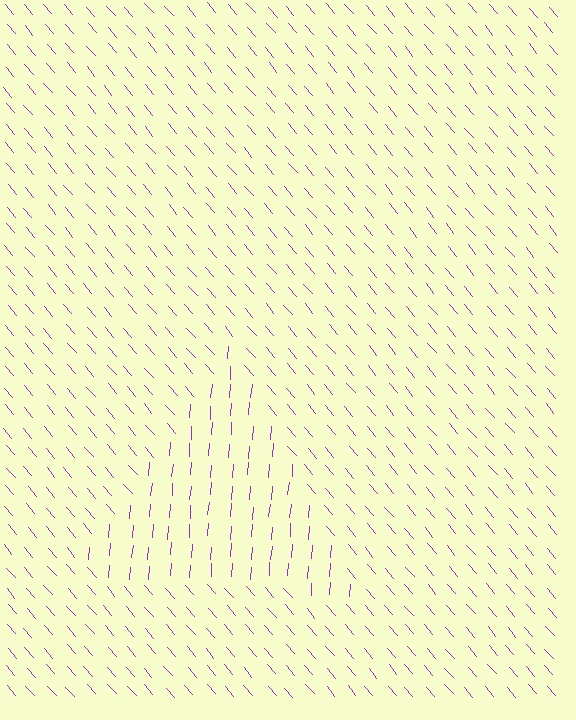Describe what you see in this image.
The image is filled with small purple line segments. A triangle region in the image has lines oriented differently from the surrounding lines, creating a visible texture boundary.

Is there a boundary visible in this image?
Yes, there is a texture boundary formed by a change in line orientation.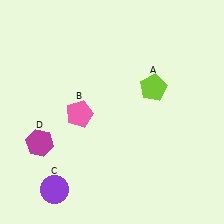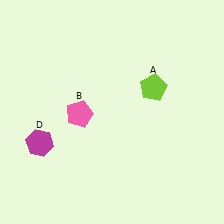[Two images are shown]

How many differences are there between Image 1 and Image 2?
There is 1 difference between the two images.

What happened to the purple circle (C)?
The purple circle (C) was removed in Image 2. It was in the bottom-left area of Image 1.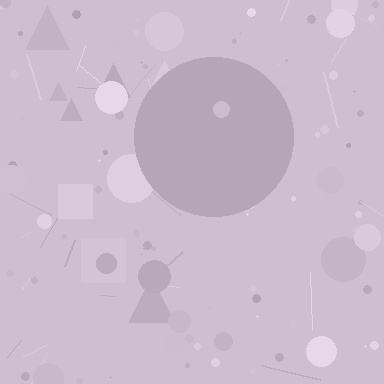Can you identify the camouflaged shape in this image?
The camouflaged shape is a circle.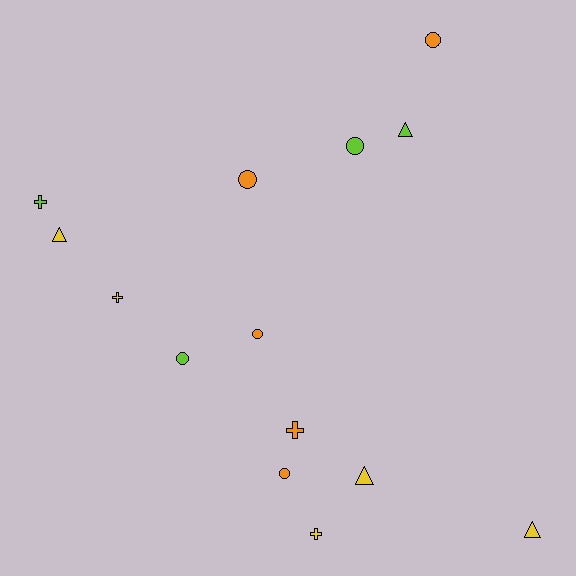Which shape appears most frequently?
Circle, with 6 objects.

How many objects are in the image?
There are 14 objects.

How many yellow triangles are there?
There are 3 yellow triangles.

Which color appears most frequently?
Yellow, with 5 objects.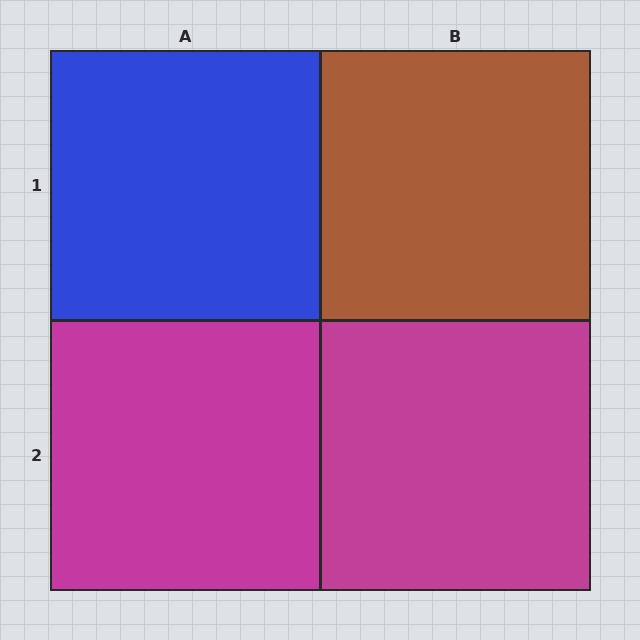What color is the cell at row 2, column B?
Magenta.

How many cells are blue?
1 cell is blue.